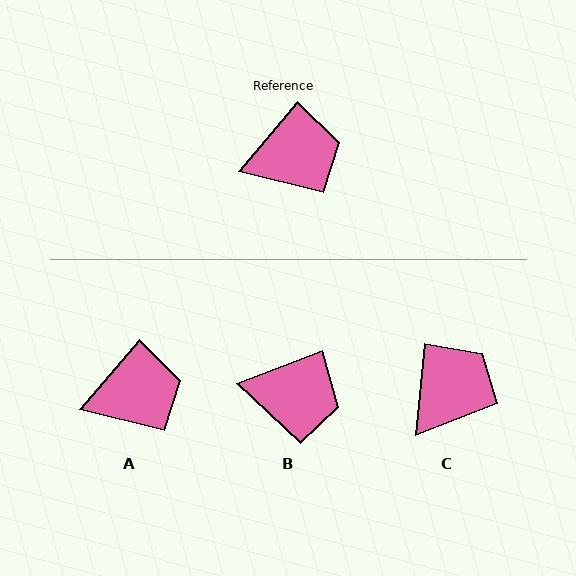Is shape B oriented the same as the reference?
No, it is off by about 29 degrees.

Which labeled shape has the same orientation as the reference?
A.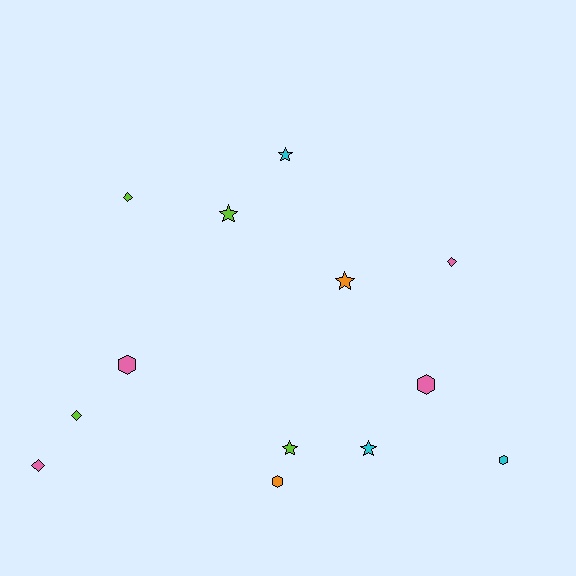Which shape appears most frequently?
Star, with 5 objects.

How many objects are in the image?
There are 13 objects.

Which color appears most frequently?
Pink, with 4 objects.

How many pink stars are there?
There are no pink stars.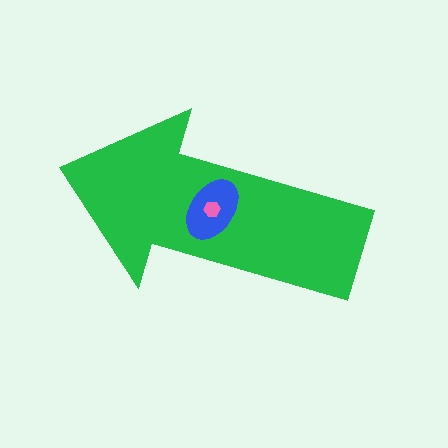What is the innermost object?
The pink hexagon.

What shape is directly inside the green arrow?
The blue ellipse.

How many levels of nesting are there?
3.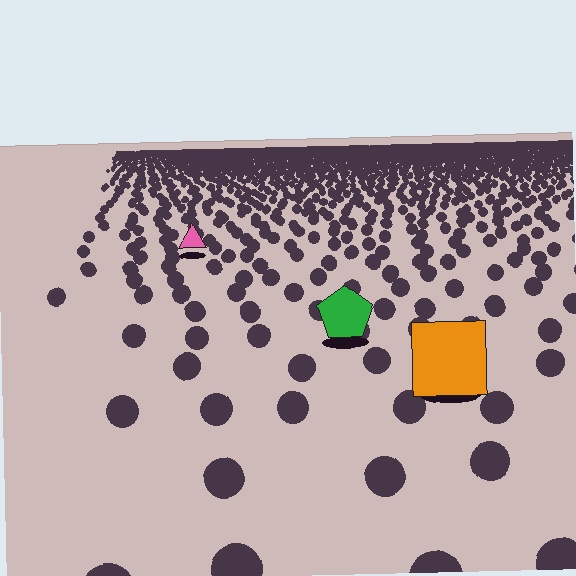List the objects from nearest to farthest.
From nearest to farthest: the orange square, the green pentagon, the pink triangle.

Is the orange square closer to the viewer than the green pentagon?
Yes. The orange square is closer — you can tell from the texture gradient: the ground texture is coarser near it.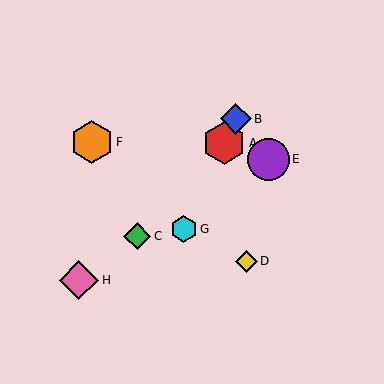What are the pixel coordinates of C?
Object C is at (137, 236).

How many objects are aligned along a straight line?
3 objects (A, B, G) are aligned along a straight line.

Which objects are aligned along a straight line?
Objects A, B, G are aligned along a straight line.